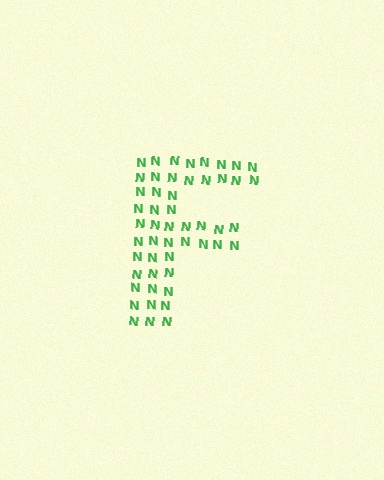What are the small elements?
The small elements are letter N's.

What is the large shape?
The large shape is the letter F.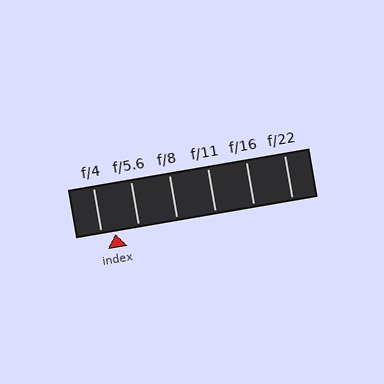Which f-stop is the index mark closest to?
The index mark is closest to f/4.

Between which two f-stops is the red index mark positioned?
The index mark is between f/4 and f/5.6.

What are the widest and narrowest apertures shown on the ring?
The widest aperture shown is f/4 and the narrowest is f/22.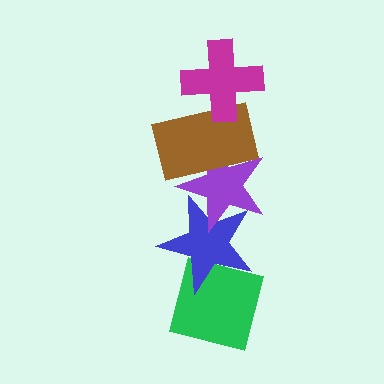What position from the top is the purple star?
The purple star is 3rd from the top.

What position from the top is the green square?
The green square is 5th from the top.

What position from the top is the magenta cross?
The magenta cross is 1st from the top.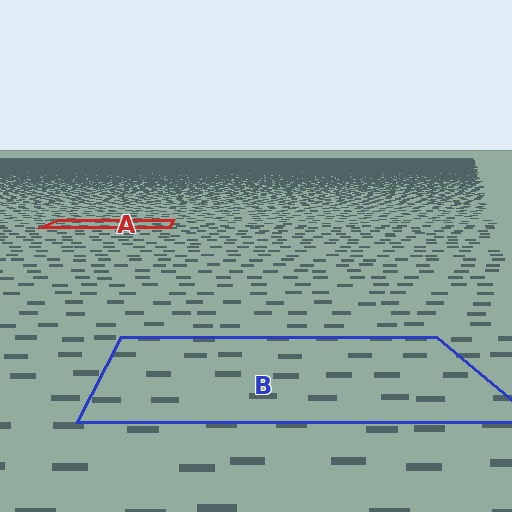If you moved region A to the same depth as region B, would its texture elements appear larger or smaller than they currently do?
They would appear larger. At a closer depth, the same texture elements are projected at a bigger on-screen size.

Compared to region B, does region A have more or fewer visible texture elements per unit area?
Region A has more texture elements per unit area — they are packed more densely because it is farther away.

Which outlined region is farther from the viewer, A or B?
Region A is farther from the viewer — the texture elements inside it appear smaller and more densely packed.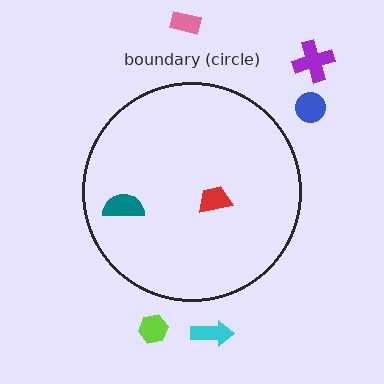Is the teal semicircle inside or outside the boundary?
Inside.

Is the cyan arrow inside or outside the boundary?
Outside.